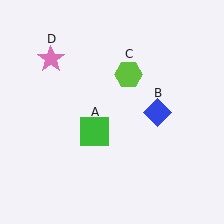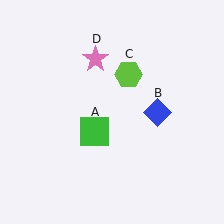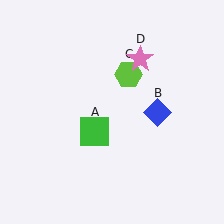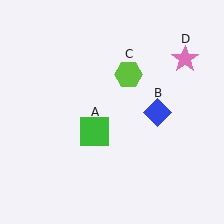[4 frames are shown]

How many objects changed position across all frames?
1 object changed position: pink star (object D).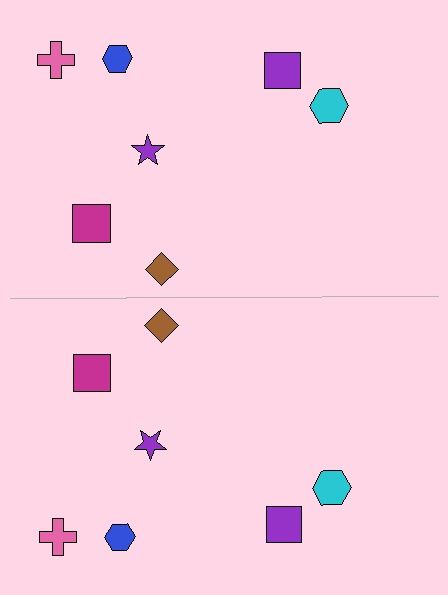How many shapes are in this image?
There are 14 shapes in this image.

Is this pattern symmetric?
Yes, this pattern has bilateral (reflection) symmetry.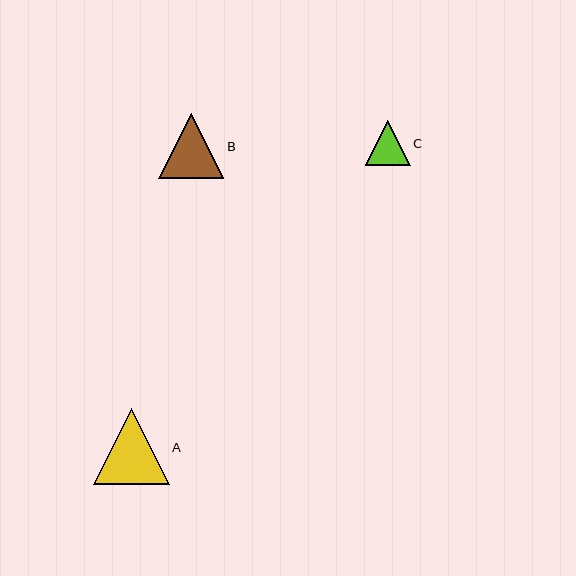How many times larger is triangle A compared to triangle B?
Triangle A is approximately 1.2 times the size of triangle B.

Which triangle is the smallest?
Triangle C is the smallest with a size of approximately 45 pixels.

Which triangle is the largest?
Triangle A is the largest with a size of approximately 76 pixels.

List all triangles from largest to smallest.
From largest to smallest: A, B, C.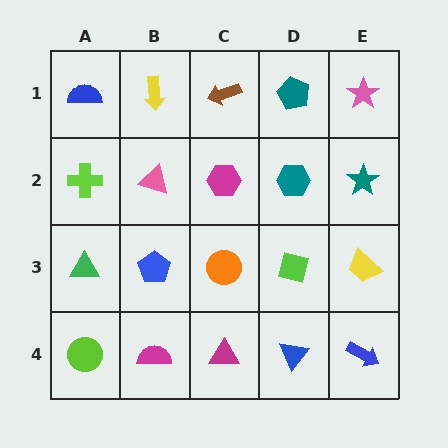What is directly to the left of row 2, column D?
A magenta hexagon.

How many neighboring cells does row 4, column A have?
2.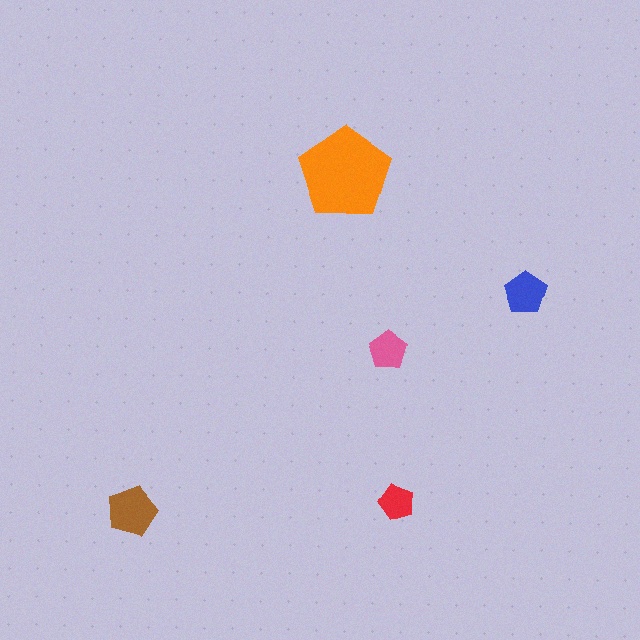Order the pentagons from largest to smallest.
the orange one, the brown one, the blue one, the pink one, the red one.